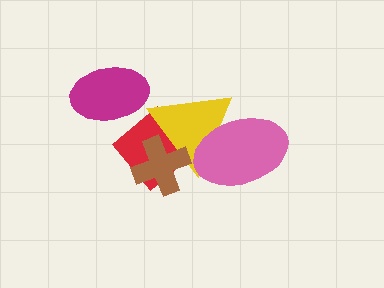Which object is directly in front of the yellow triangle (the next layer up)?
The pink ellipse is directly in front of the yellow triangle.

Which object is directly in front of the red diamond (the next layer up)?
The yellow triangle is directly in front of the red diamond.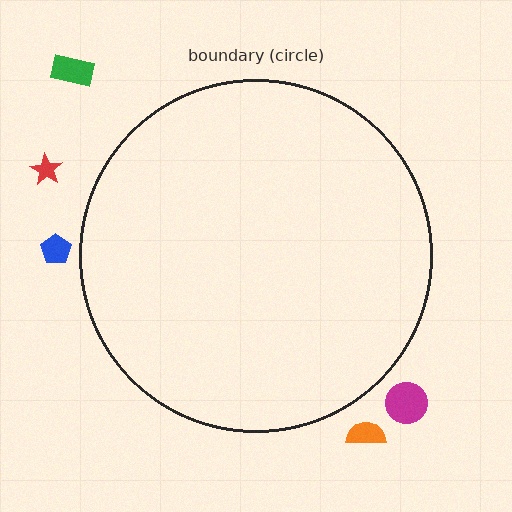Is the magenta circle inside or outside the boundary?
Outside.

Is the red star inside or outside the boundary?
Outside.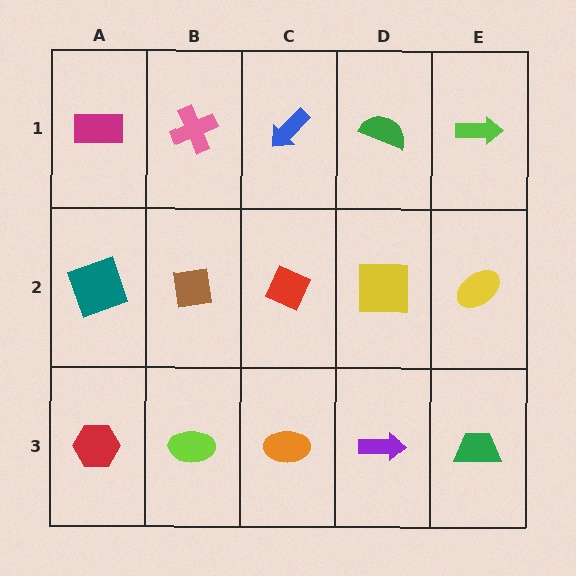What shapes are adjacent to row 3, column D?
A yellow square (row 2, column D), an orange ellipse (row 3, column C), a green trapezoid (row 3, column E).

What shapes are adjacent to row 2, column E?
A lime arrow (row 1, column E), a green trapezoid (row 3, column E), a yellow square (row 2, column D).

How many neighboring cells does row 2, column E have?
3.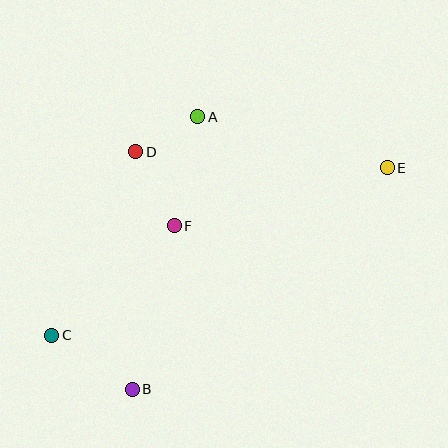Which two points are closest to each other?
Points A and D are closest to each other.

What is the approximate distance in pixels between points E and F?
The distance between E and F is approximately 221 pixels.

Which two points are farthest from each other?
Points C and E are farthest from each other.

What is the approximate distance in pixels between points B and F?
The distance between B and F is approximately 169 pixels.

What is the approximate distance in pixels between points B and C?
The distance between B and C is approximately 97 pixels.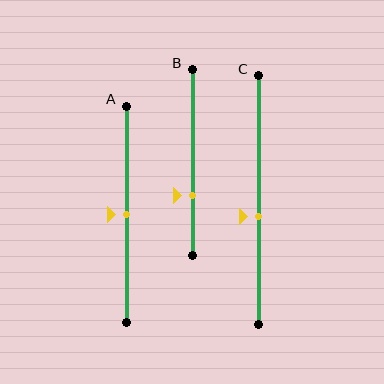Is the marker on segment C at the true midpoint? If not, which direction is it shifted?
No, the marker on segment C is shifted downward by about 7% of the segment length.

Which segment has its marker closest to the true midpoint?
Segment A has its marker closest to the true midpoint.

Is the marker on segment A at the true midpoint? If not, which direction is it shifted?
Yes, the marker on segment A is at the true midpoint.